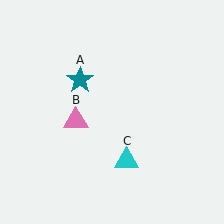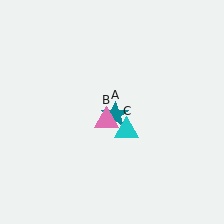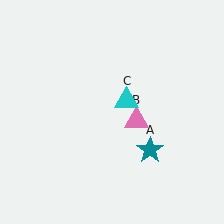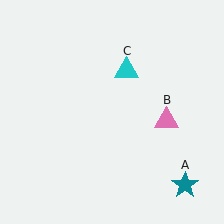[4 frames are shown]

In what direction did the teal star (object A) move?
The teal star (object A) moved down and to the right.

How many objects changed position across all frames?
3 objects changed position: teal star (object A), pink triangle (object B), cyan triangle (object C).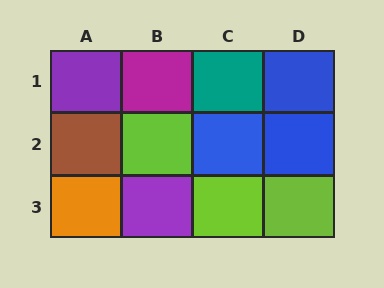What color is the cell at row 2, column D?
Blue.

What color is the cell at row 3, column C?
Lime.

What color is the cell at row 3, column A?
Orange.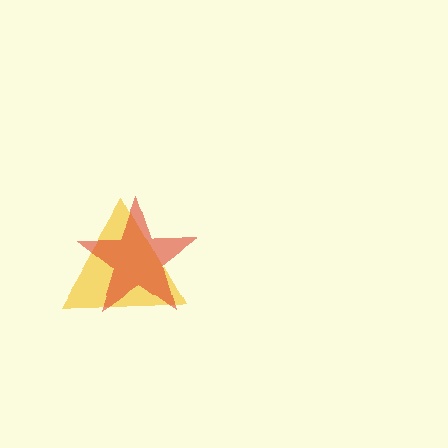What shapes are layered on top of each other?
The layered shapes are: a yellow triangle, a red star.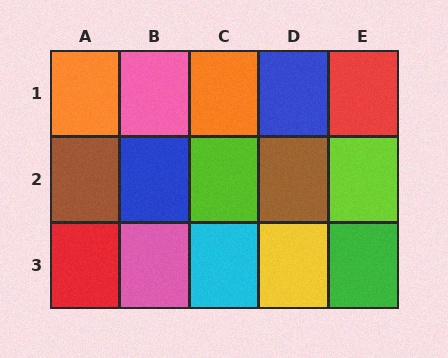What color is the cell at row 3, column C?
Cyan.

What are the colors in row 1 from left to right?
Orange, pink, orange, blue, red.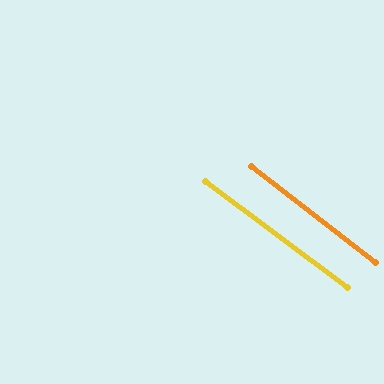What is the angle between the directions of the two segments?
Approximately 1 degree.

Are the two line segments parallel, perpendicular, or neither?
Parallel — their directions differ by only 0.9°.